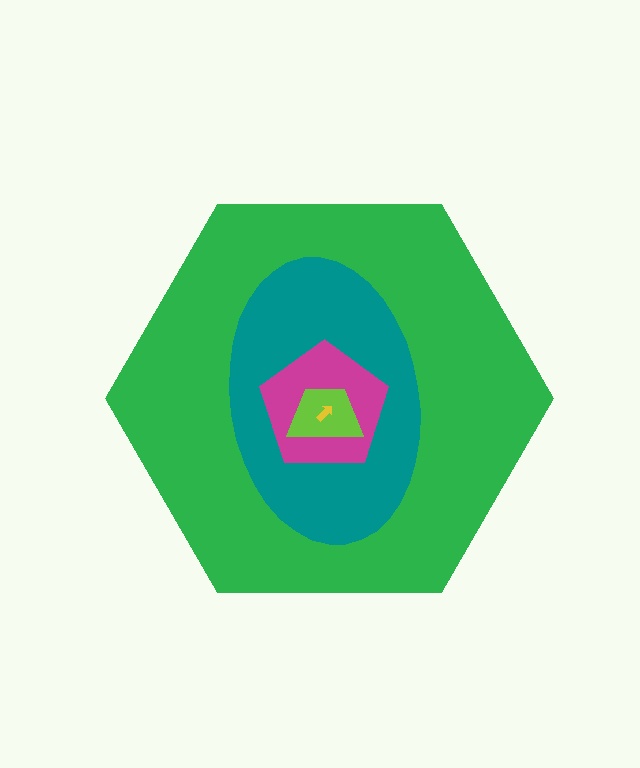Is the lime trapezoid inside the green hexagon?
Yes.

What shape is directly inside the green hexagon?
The teal ellipse.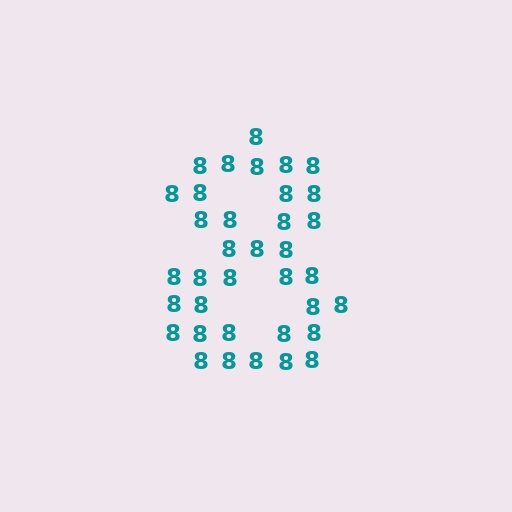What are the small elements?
The small elements are digit 8's.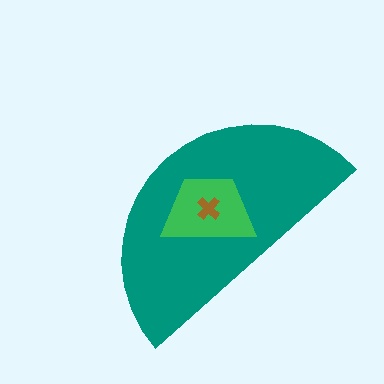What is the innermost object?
The brown cross.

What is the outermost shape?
The teal semicircle.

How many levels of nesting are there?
3.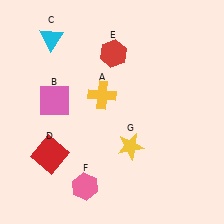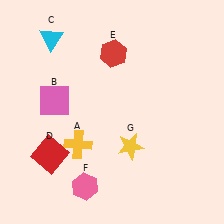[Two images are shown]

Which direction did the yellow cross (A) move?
The yellow cross (A) moved down.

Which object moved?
The yellow cross (A) moved down.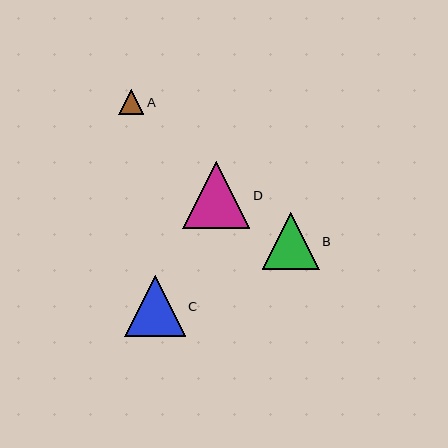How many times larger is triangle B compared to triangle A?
Triangle B is approximately 2.3 times the size of triangle A.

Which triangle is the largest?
Triangle D is the largest with a size of approximately 67 pixels.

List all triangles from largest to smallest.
From largest to smallest: D, C, B, A.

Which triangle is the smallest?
Triangle A is the smallest with a size of approximately 25 pixels.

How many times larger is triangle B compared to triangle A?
Triangle B is approximately 2.3 times the size of triangle A.